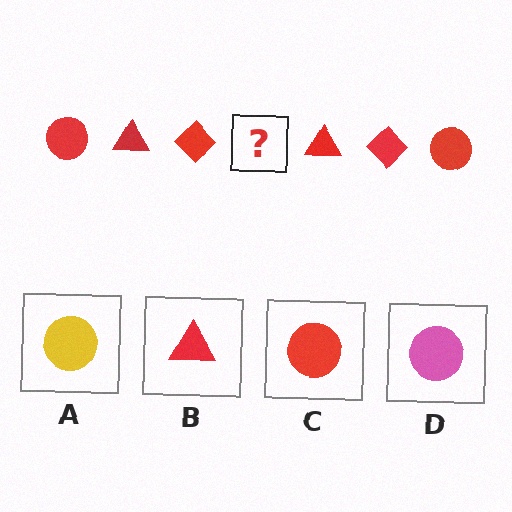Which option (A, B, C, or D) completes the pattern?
C.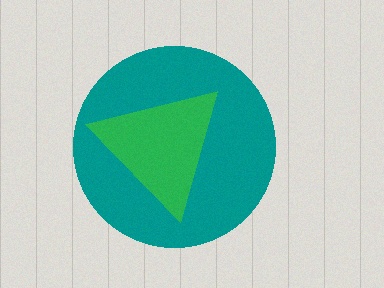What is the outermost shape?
The teal circle.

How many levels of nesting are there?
2.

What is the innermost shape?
The green triangle.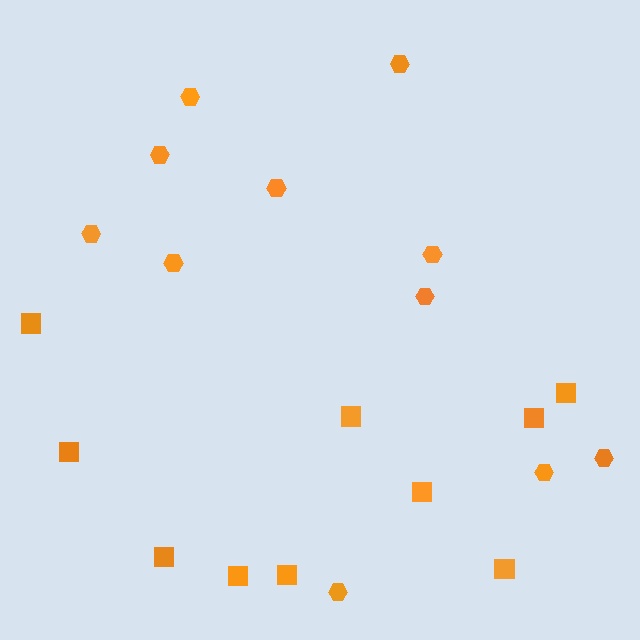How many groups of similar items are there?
There are 2 groups: one group of squares (10) and one group of hexagons (11).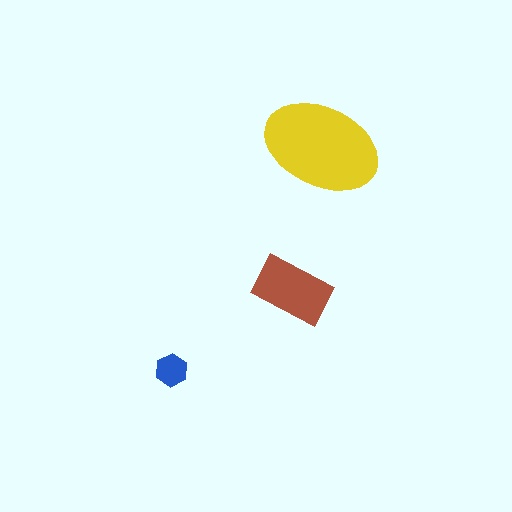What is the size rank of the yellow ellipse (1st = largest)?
1st.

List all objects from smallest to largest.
The blue hexagon, the brown rectangle, the yellow ellipse.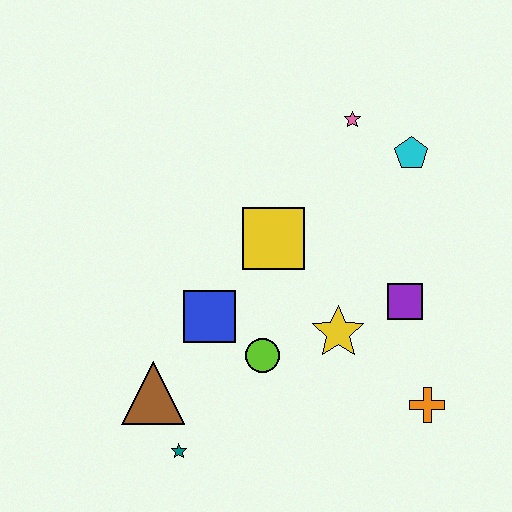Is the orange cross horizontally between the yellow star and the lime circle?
No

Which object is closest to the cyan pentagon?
The pink star is closest to the cyan pentagon.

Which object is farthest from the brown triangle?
The cyan pentagon is farthest from the brown triangle.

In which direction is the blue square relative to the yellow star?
The blue square is to the left of the yellow star.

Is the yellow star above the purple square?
No